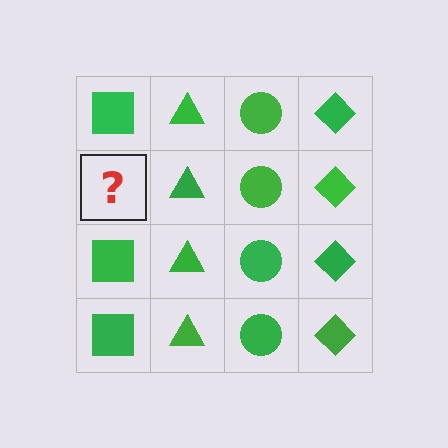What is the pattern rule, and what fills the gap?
The rule is that each column has a consistent shape. The gap should be filled with a green square.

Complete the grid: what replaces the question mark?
The question mark should be replaced with a green square.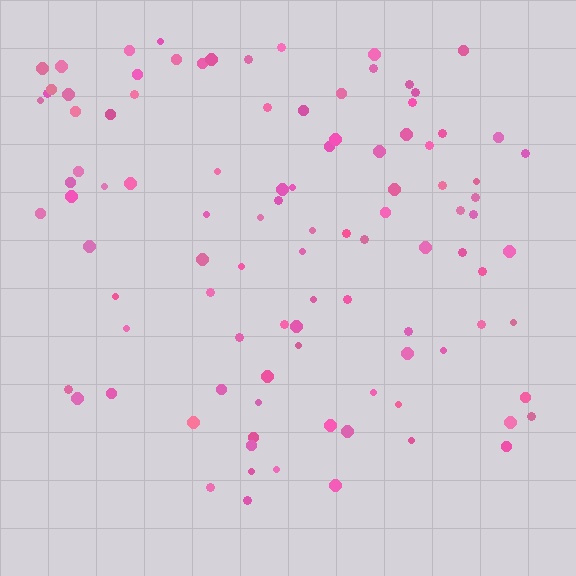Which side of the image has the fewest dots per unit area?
The bottom.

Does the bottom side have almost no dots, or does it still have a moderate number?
Still a moderate number, just noticeably fewer than the top.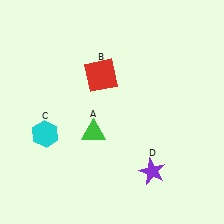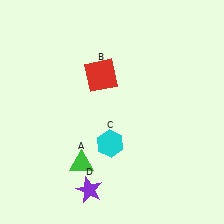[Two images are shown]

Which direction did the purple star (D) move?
The purple star (D) moved left.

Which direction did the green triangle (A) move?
The green triangle (A) moved down.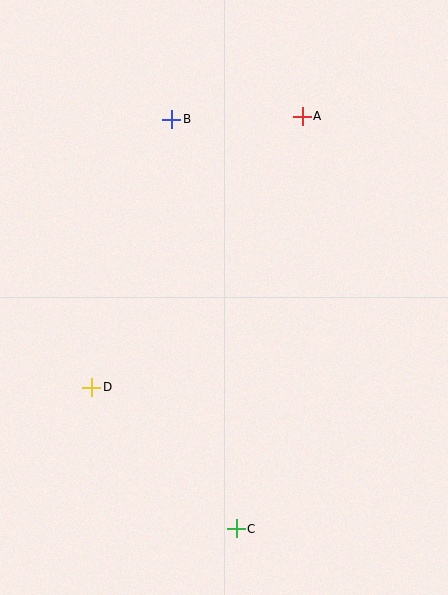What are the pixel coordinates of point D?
Point D is at (92, 387).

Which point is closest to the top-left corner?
Point B is closest to the top-left corner.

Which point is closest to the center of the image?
Point D at (92, 387) is closest to the center.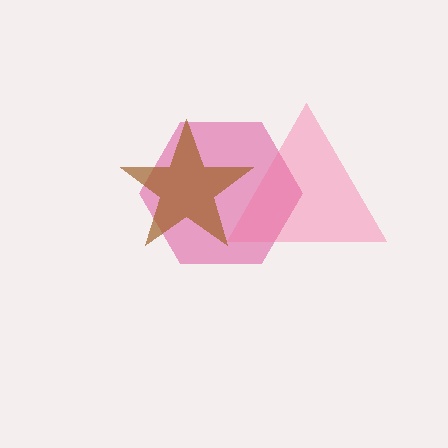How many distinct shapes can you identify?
There are 3 distinct shapes: a magenta hexagon, a pink triangle, a brown star.